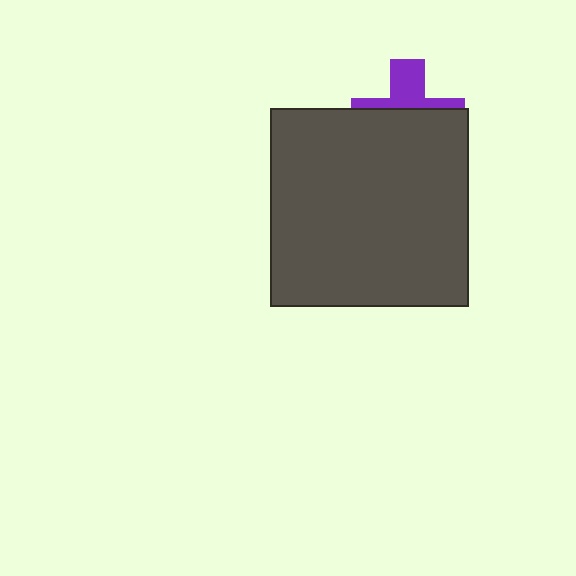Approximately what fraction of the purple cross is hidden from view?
Roughly 64% of the purple cross is hidden behind the dark gray square.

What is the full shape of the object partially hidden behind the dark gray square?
The partially hidden object is a purple cross.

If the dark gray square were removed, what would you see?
You would see the complete purple cross.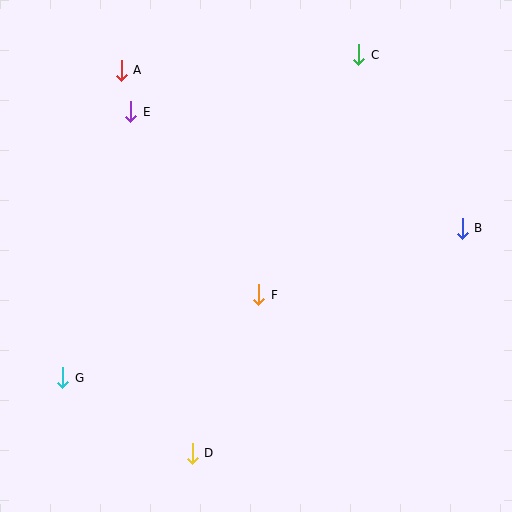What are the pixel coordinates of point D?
Point D is at (192, 453).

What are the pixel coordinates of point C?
Point C is at (359, 55).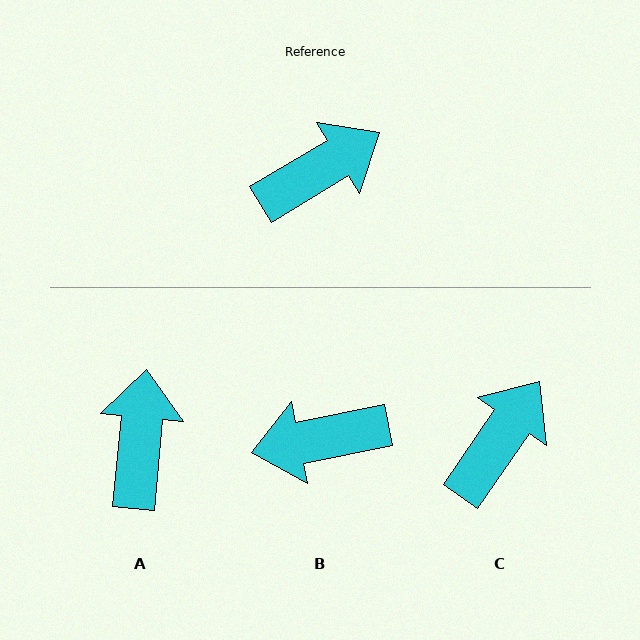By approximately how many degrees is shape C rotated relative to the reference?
Approximately 24 degrees counter-clockwise.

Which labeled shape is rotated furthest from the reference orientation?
B, about 160 degrees away.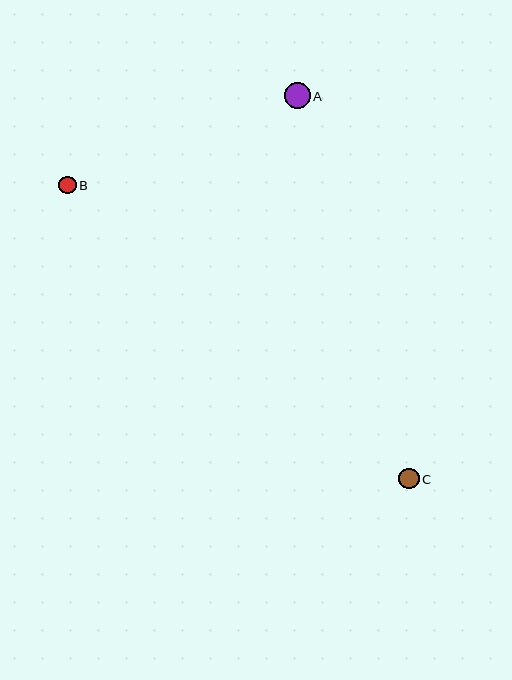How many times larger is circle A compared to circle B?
Circle A is approximately 1.5 times the size of circle B.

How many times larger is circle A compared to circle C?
Circle A is approximately 1.3 times the size of circle C.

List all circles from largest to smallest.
From largest to smallest: A, C, B.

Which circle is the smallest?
Circle B is the smallest with a size of approximately 17 pixels.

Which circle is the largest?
Circle A is the largest with a size of approximately 26 pixels.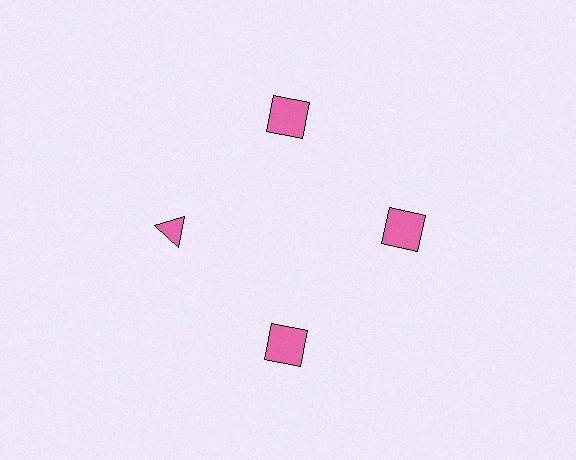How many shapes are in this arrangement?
There are 4 shapes arranged in a ring pattern.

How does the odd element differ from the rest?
It has a different shape: triangle instead of square.